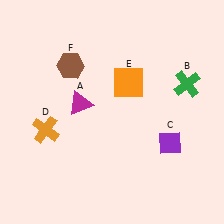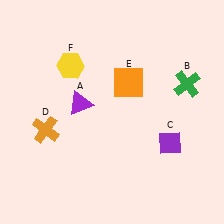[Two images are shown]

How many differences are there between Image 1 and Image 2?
There are 2 differences between the two images.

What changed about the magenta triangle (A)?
In Image 1, A is magenta. In Image 2, it changed to purple.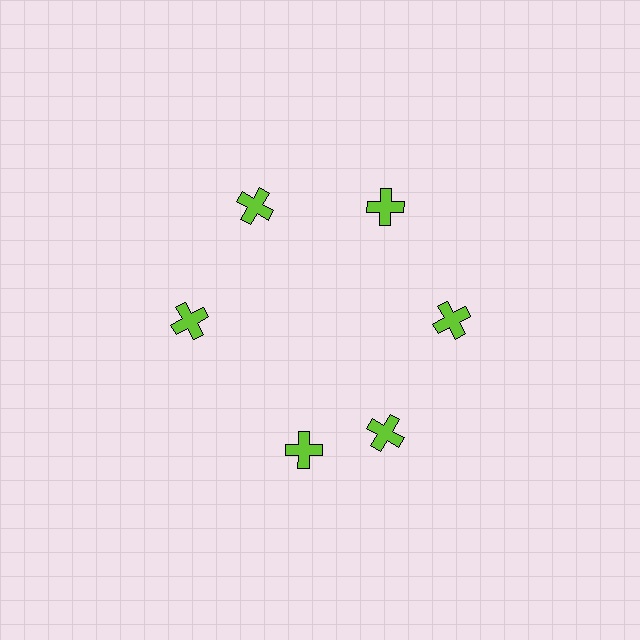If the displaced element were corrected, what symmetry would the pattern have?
It would have 6-fold rotational symmetry — the pattern would map onto itself every 60 degrees.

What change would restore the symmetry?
The symmetry would be restored by rotating it back into even spacing with its neighbors so that all 6 crosses sit at equal angles and equal distance from the center.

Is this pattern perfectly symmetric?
No. The 6 lime crosses are arranged in a ring, but one element near the 7 o'clock position is rotated out of alignment along the ring, breaking the 6-fold rotational symmetry.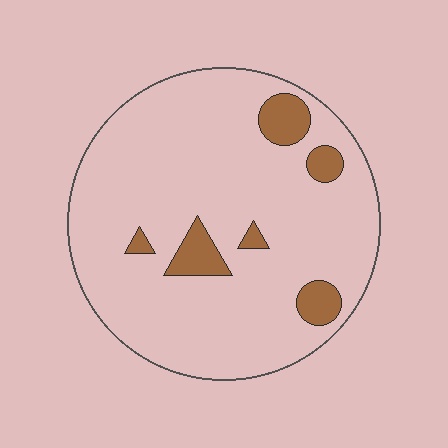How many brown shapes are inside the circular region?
6.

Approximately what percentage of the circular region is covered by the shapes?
Approximately 10%.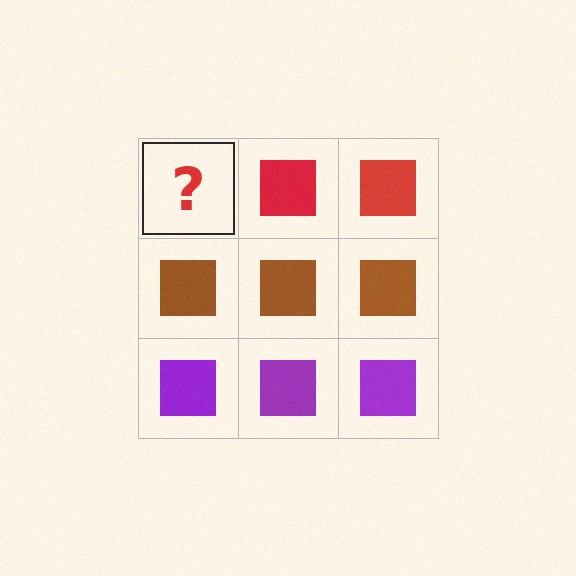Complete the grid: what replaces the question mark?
The question mark should be replaced with a red square.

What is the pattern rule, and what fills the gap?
The rule is that each row has a consistent color. The gap should be filled with a red square.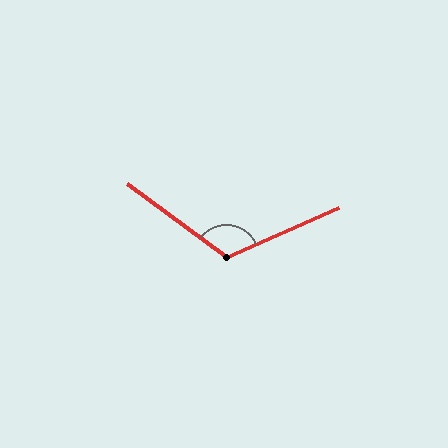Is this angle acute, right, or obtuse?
It is obtuse.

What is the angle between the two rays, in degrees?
Approximately 120 degrees.